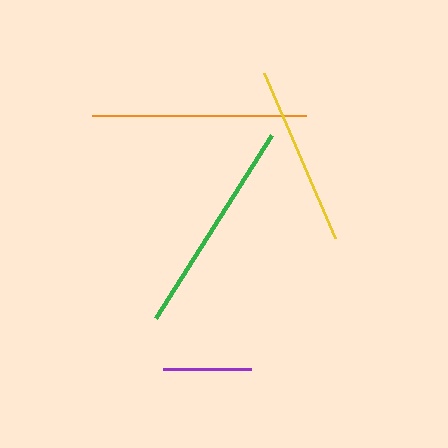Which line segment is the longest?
The green line is the longest at approximately 217 pixels.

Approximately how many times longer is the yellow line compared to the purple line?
The yellow line is approximately 2.0 times the length of the purple line.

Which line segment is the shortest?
The purple line is the shortest at approximately 88 pixels.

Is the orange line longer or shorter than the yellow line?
The orange line is longer than the yellow line.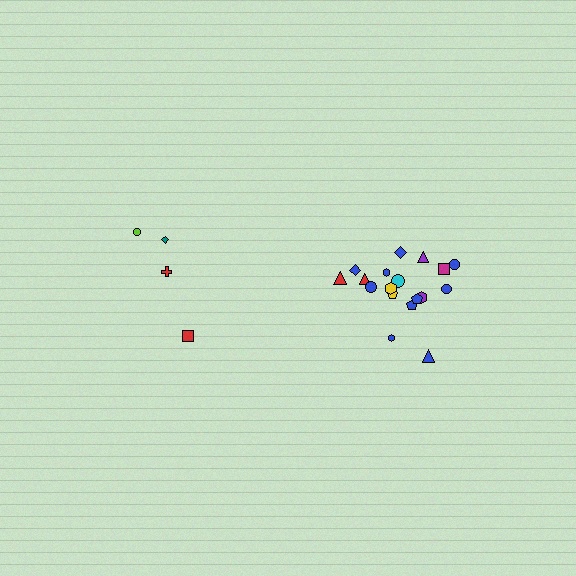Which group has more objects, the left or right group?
The right group.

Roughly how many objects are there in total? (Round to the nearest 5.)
Roughly 20 objects in total.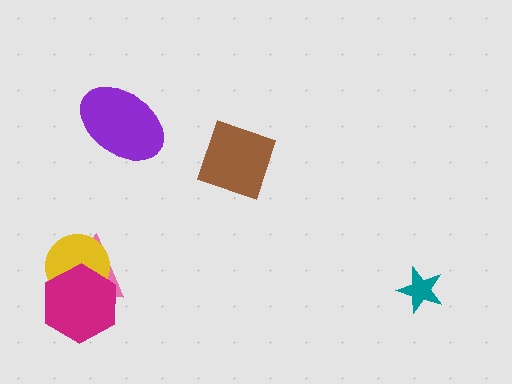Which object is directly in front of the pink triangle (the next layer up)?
The yellow circle is directly in front of the pink triangle.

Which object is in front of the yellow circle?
The magenta hexagon is in front of the yellow circle.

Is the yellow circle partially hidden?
Yes, it is partially covered by another shape.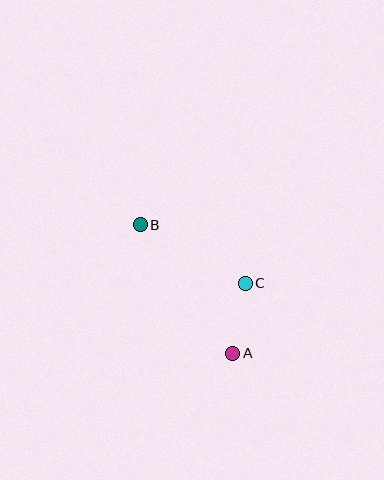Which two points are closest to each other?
Points A and C are closest to each other.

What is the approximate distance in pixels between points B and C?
The distance between B and C is approximately 120 pixels.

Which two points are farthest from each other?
Points A and B are farthest from each other.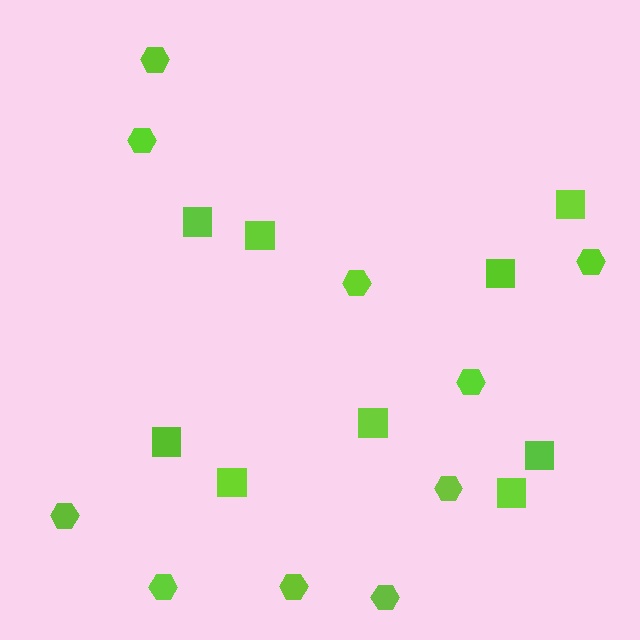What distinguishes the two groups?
There are 2 groups: one group of hexagons (10) and one group of squares (9).